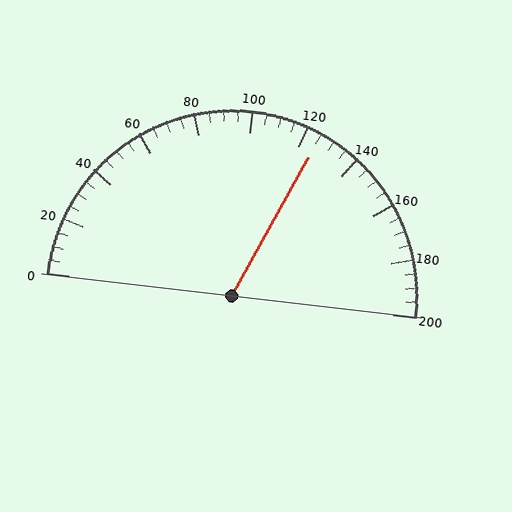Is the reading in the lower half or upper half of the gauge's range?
The reading is in the upper half of the range (0 to 200).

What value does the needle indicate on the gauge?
The needle indicates approximately 125.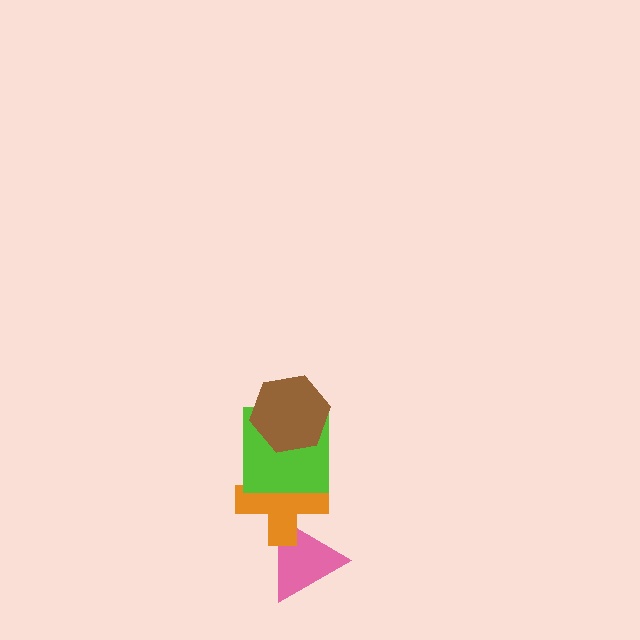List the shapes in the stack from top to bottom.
From top to bottom: the brown hexagon, the lime square, the orange cross, the pink triangle.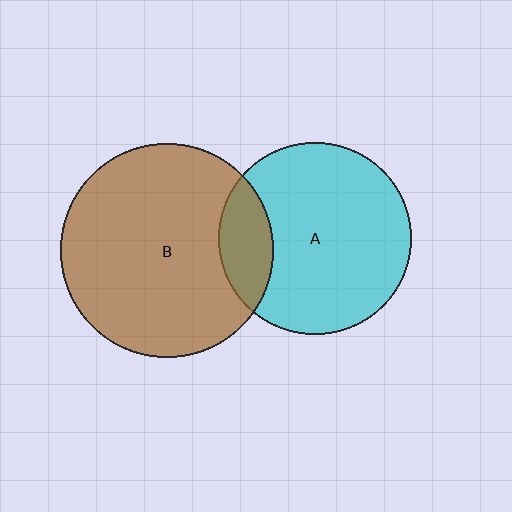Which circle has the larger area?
Circle B (brown).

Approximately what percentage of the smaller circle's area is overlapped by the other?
Approximately 20%.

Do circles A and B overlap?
Yes.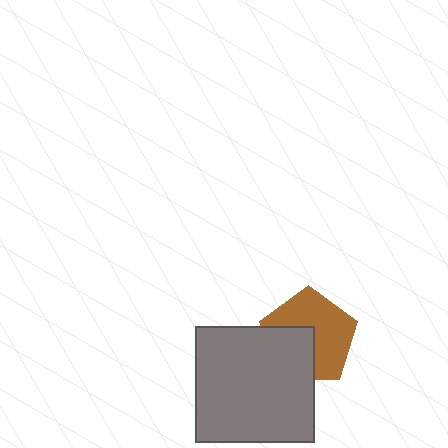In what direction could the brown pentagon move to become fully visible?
The brown pentagon could move toward the upper-right. That would shift it out from behind the gray rectangle entirely.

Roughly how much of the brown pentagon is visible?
About half of it is visible (roughly 61%).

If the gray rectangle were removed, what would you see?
You would see the complete brown pentagon.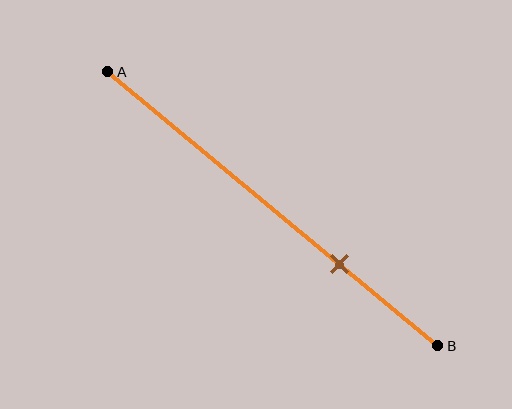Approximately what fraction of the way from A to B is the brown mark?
The brown mark is approximately 70% of the way from A to B.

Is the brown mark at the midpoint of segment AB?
No, the mark is at about 70% from A, not at the 50% midpoint.